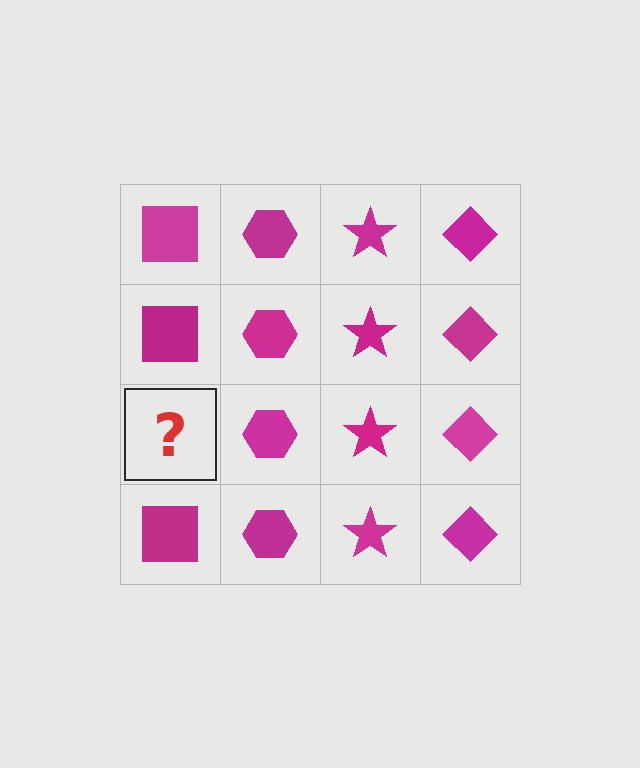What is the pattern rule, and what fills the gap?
The rule is that each column has a consistent shape. The gap should be filled with a magenta square.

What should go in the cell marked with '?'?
The missing cell should contain a magenta square.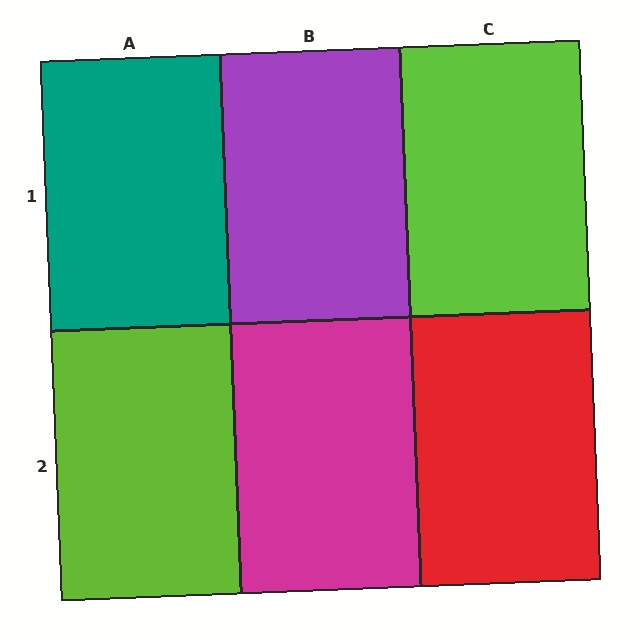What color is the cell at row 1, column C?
Lime.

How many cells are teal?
1 cell is teal.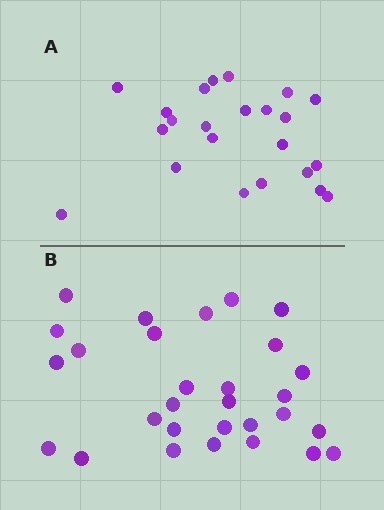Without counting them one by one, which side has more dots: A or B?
Region B (the bottom region) has more dots.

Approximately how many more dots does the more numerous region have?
Region B has about 6 more dots than region A.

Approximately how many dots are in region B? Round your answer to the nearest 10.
About 30 dots. (The exact count is 29, which rounds to 30.)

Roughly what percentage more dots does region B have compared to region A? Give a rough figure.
About 25% more.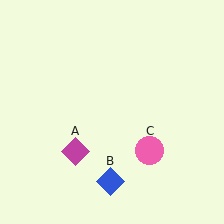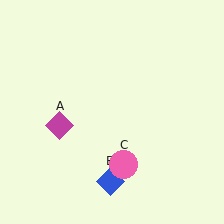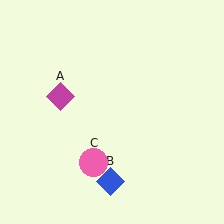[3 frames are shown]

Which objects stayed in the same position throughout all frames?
Blue diamond (object B) remained stationary.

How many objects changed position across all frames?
2 objects changed position: magenta diamond (object A), pink circle (object C).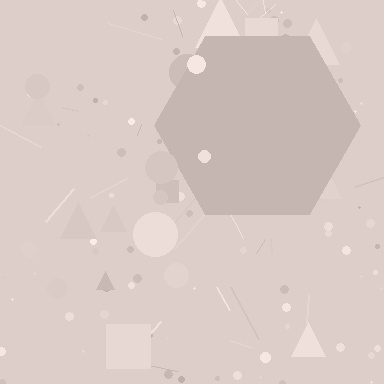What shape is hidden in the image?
A hexagon is hidden in the image.